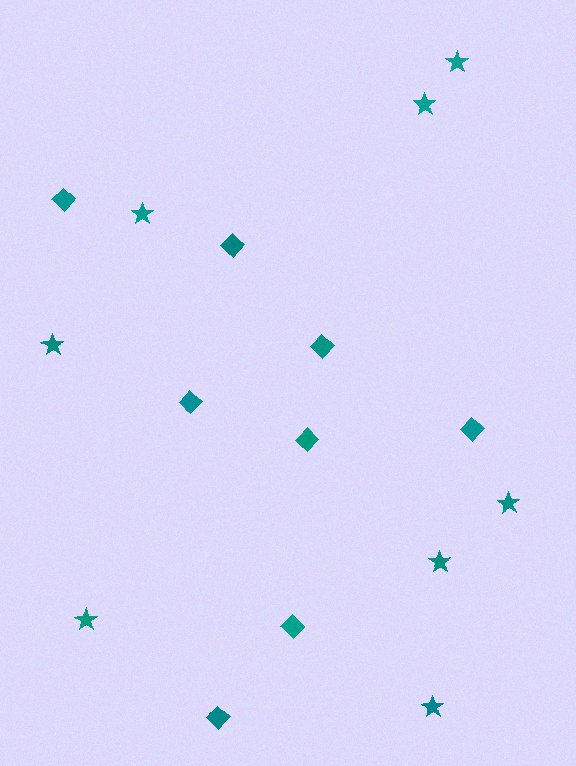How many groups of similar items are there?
There are 2 groups: one group of stars (8) and one group of diamonds (8).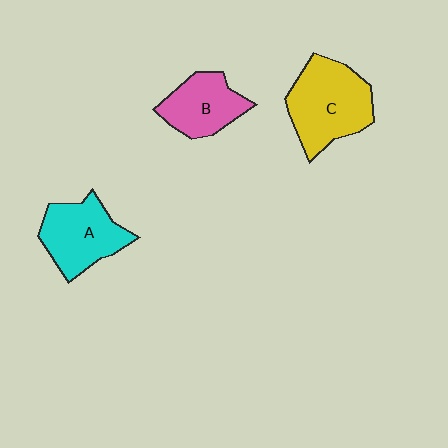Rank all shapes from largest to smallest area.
From largest to smallest: C (yellow), A (cyan), B (pink).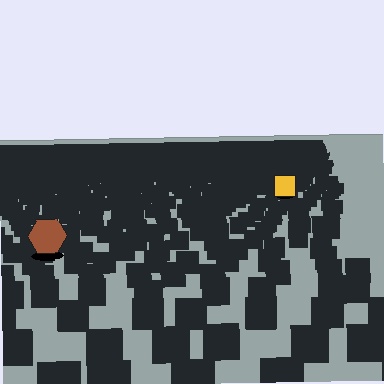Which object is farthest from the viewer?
The yellow square is farthest from the viewer. It appears smaller and the ground texture around it is denser.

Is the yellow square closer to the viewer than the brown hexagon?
No. The brown hexagon is closer — you can tell from the texture gradient: the ground texture is coarser near it.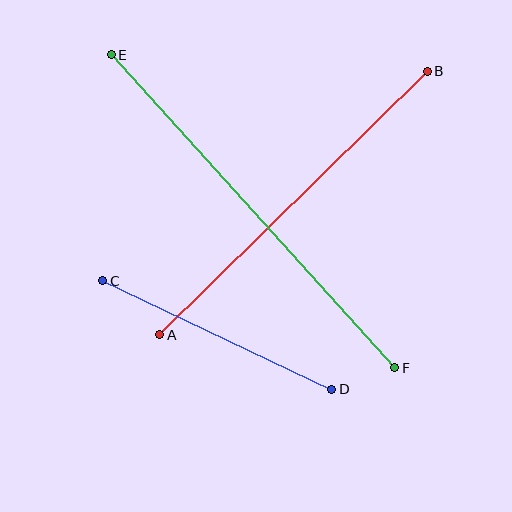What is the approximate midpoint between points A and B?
The midpoint is at approximately (294, 203) pixels.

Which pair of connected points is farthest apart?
Points E and F are farthest apart.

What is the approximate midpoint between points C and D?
The midpoint is at approximately (217, 335) pixels.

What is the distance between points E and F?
The distance is approximately 422 pixels.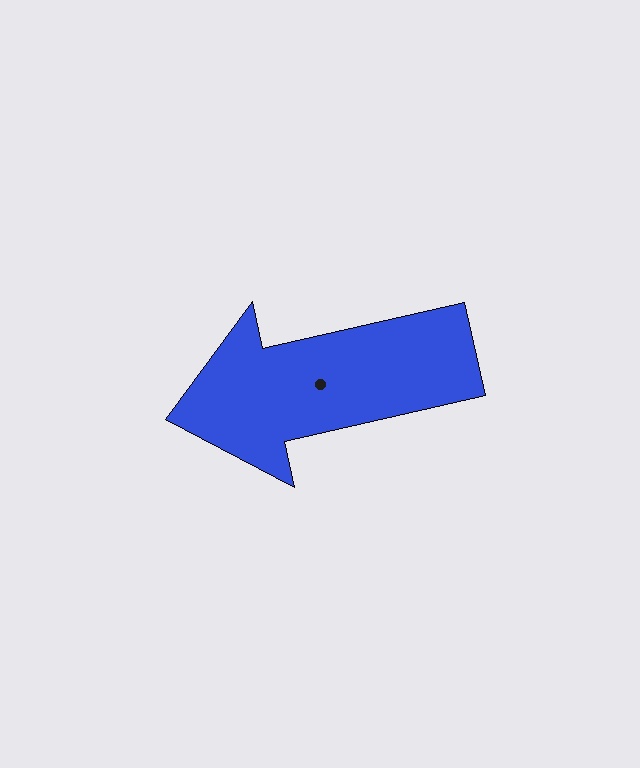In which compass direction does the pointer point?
West.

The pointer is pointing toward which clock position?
Roughly 9 o'clock.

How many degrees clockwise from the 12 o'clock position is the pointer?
Approximately 257 degrees.